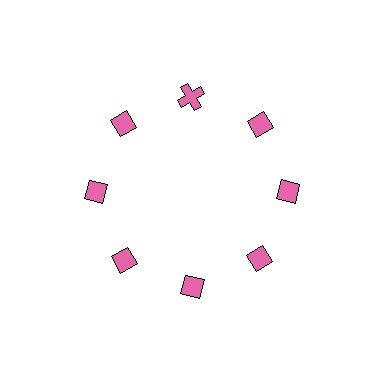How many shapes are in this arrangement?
There are 8 shapes arranged in a ring pattern.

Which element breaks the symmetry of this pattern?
The pink cross at roughly the 12 o'clock position breaks the symmetry. All other shapes are pink diamonds.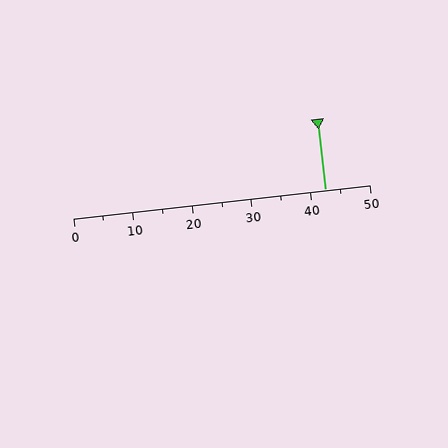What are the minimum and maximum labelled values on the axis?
The axis runs from 0 to 50.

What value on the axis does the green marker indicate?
The marker indicates approximately 42.5.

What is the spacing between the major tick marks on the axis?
The major ticks are spaced 10 apart.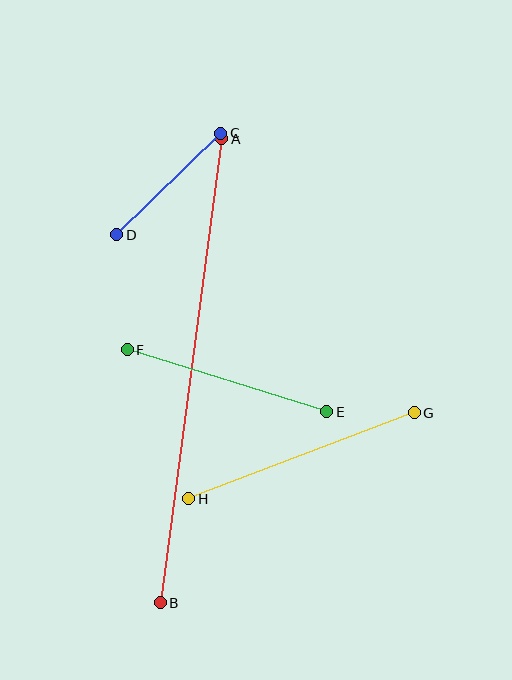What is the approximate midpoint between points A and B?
The midpoint is at approximately (191, 371) pixels.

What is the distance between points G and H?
The distance is approximately 241 pixels.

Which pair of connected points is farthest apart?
Points A and B are farthest apart.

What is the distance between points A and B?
The distance is approximately 468 pixels.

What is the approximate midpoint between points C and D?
The midpoint is at approximately (169, 184) pixels.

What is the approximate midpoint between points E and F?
The midpoint is at approximately (227, 381) pixels.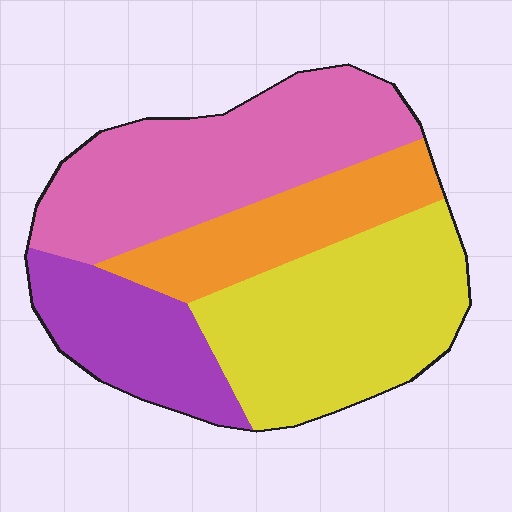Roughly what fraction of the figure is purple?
Purple takes up about one sixth (1/6) of the figure.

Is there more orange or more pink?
Pink.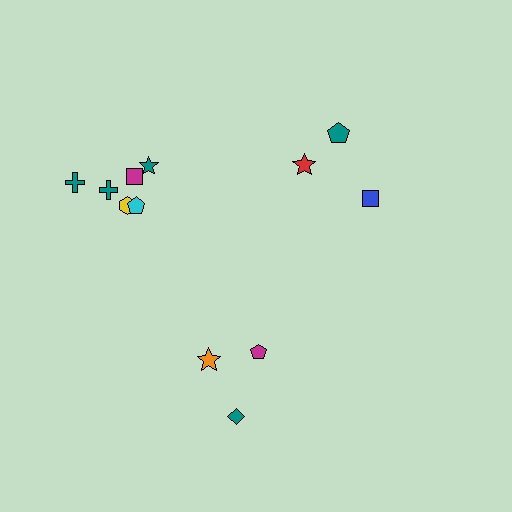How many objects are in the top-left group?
There are 6 objects.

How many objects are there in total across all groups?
There are 12 objects.